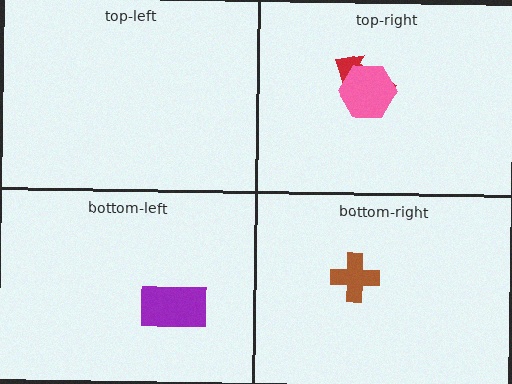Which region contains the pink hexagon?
The top-right region.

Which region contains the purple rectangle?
The bottom-left region.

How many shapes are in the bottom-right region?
1.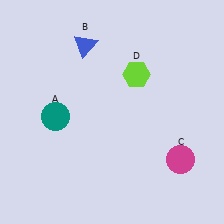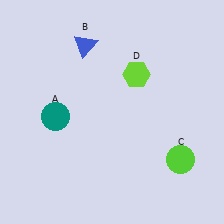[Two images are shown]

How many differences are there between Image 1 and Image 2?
There is 1 difference between the two images.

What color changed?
The circle (C) changed from magenta in Image 1 to lime in Image 2.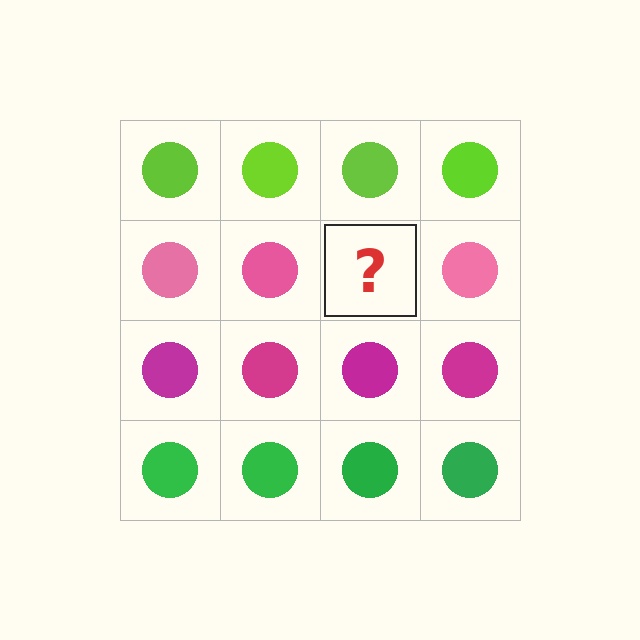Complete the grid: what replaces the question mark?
The question mark should be replaced with a pink circle.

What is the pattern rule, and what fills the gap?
The rule is that each row has a consistent color. The gap should be filled with a pink circle.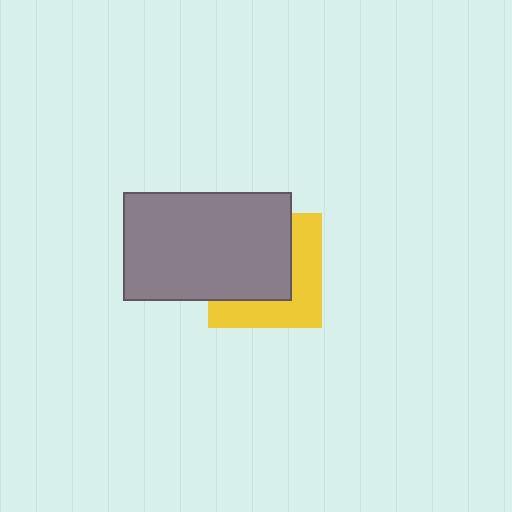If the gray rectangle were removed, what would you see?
You would see the complete yellow square.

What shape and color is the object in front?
The object in front is a gray rectangle.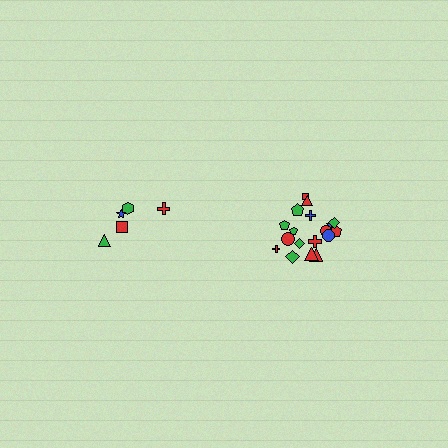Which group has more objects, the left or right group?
The right group.